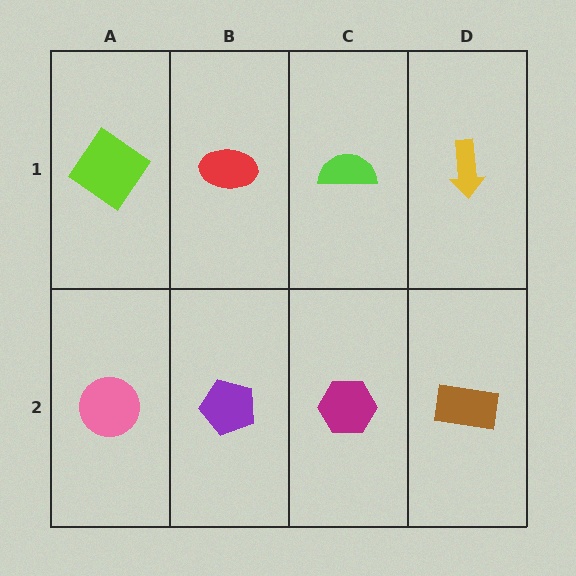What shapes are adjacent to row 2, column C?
A lime semicircle (row 1, column C), a purple pentagon (row 2, column B), a brown rectangle (row 2, column D).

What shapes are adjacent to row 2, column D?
A yellow arrow (row 1, column D), a magenta hexagon (row 2, column C).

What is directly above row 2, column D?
A yellow arrow.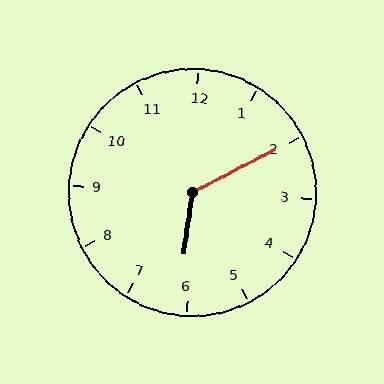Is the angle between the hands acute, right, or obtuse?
It is obtuse.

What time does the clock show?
6:10.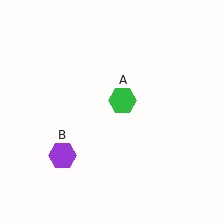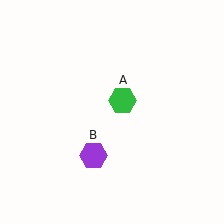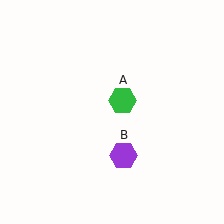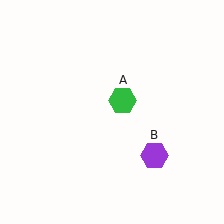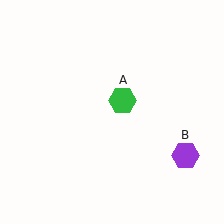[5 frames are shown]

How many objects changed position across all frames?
1 object changed position: purple hexagon (object B).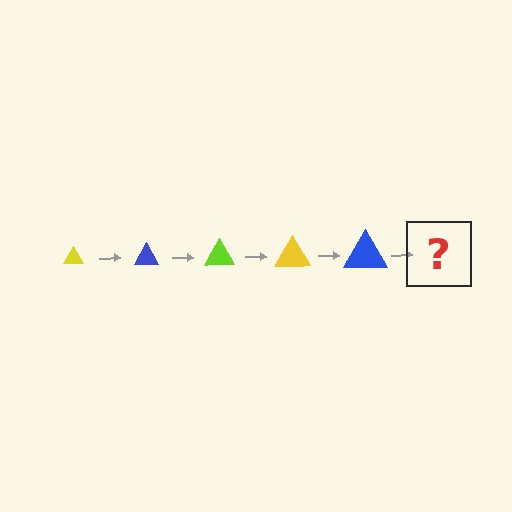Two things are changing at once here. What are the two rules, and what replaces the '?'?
The two rules are that the triangle grows larger each step and the color cycles through yellow, blue, and lime. The '?' should be a lime triangle, larger than the previous one.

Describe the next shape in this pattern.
It should be a lime triangle, larger than the previous one.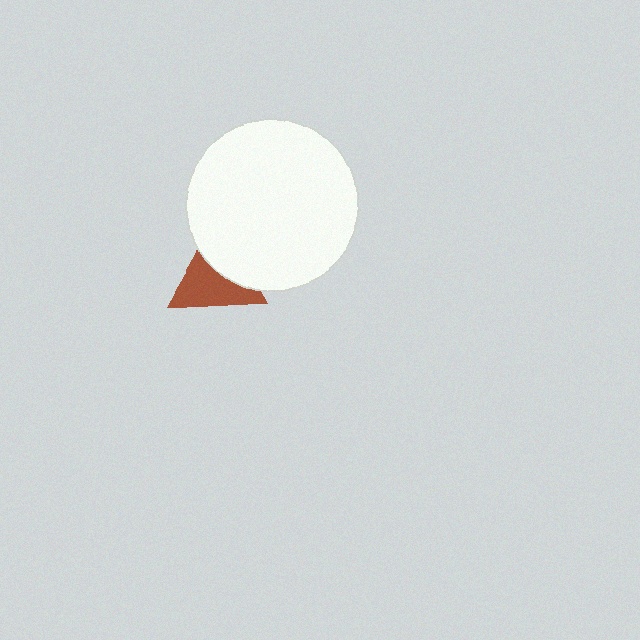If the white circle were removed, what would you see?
You would see the complete brown triangle.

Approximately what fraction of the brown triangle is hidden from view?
Roughly 39% of the brown triangle is hidden behind the white circle.